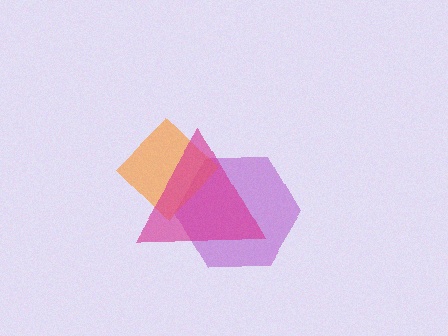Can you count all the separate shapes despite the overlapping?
Yes, there are 3 separate shapes.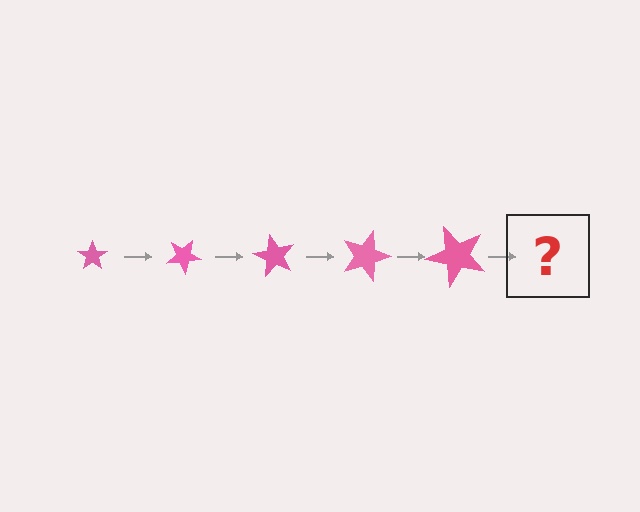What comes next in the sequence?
The next element should be a star, larger than the previous one and rotated 150 degrees from the start.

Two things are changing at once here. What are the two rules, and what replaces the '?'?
The two rules are that the star grows larger each step and it rotates 30 degrees each step. The '?' should be a star, larger than the previous one and rotated 150 degrees from the start.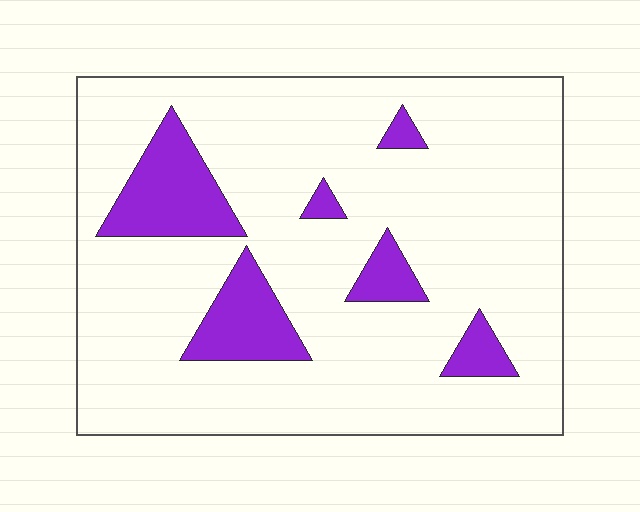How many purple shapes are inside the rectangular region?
6.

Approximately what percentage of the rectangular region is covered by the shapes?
Approximately 15%.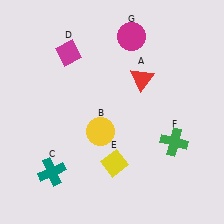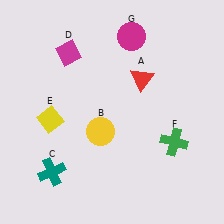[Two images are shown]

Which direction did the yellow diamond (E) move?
The yellow diamond (E) moved left.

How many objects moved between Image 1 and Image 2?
1 object moved between the two images.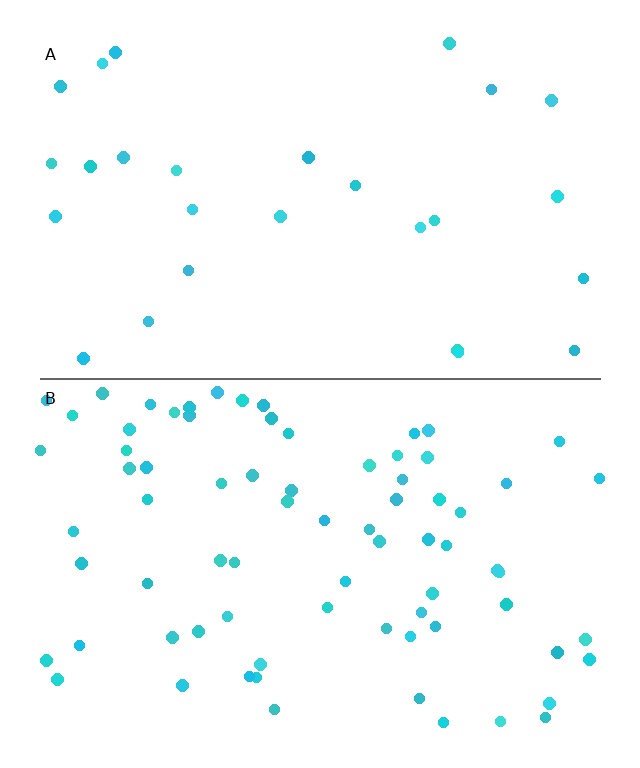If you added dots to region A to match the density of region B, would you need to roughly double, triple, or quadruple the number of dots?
Approximately triple.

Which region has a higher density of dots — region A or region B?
B (the bottom).